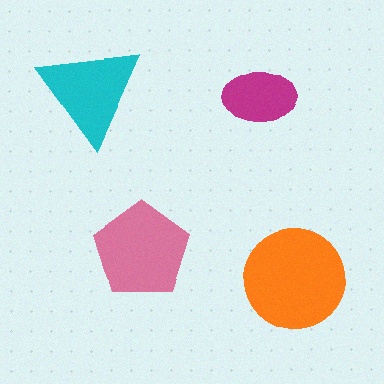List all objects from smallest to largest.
The magenta ellipse, the cyan triangle, the pink pentagon, the orange circle.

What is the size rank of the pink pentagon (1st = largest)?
2nd.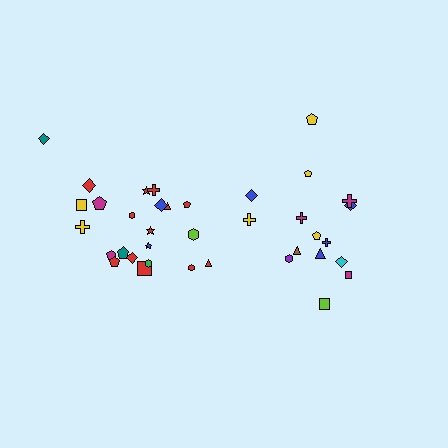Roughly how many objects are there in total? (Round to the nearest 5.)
Roughly 35 objects in total.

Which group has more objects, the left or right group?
The left group.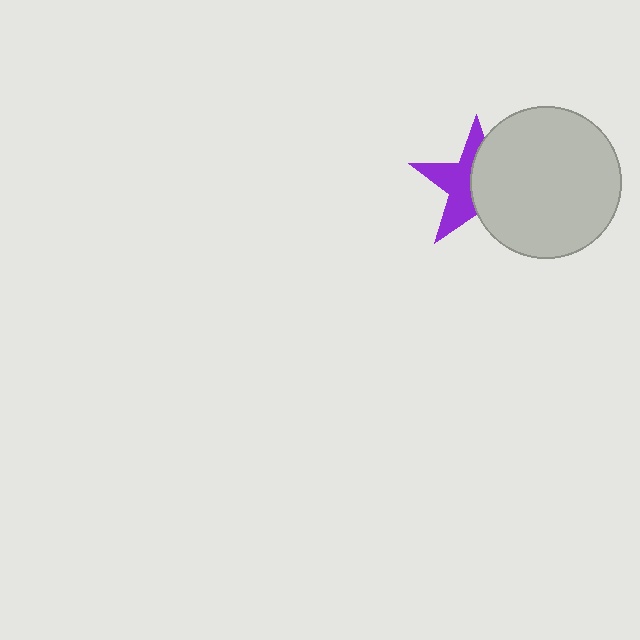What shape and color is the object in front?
The object in front is a light gray circle.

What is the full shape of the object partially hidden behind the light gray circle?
The partially hidden object is a purple star.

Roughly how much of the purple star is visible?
About half of it is visible (roughly 48%).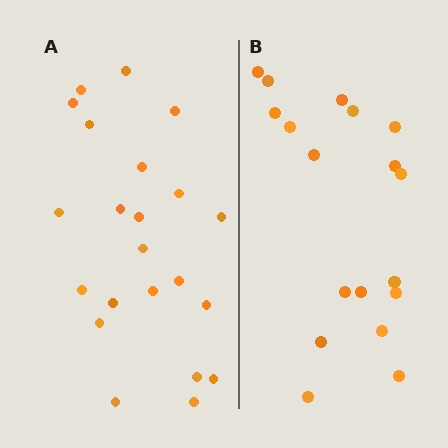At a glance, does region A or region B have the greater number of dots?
Region A (the left region) has more dots.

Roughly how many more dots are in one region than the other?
Region A has about 4 more dots than region B.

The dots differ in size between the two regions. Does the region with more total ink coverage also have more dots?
No. Region B has more total ink coverage because its dots are larger, but region A actually contains more individual dots. Total area can be misleading — the number of items is what matters here.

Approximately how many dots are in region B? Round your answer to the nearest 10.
About 20 dots. (The exact count is 18, which rounds to 20.)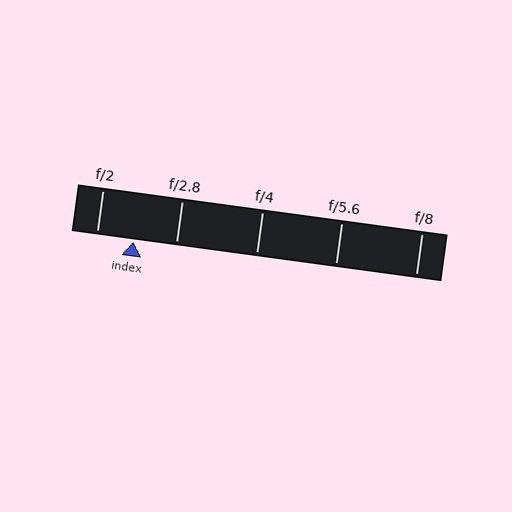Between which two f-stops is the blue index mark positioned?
The index mark is between f/2 and f/2.8.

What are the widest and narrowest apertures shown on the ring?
The widest aperture shown is f/2 and the narrowest is f/8.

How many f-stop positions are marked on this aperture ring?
There are 5 f-stop positions marked.